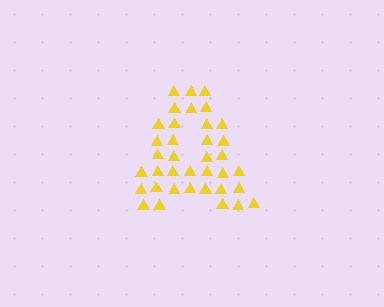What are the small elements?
The small elements are triangles.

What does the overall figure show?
The overall figure shows the letter A.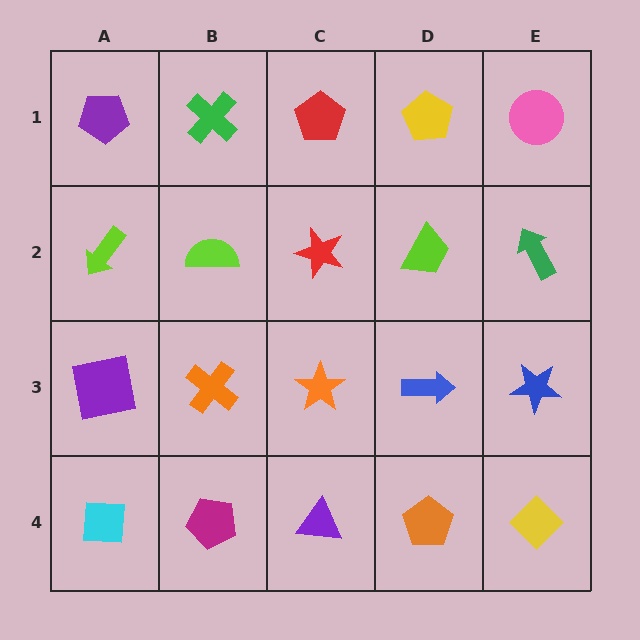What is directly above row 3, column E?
A green arrow.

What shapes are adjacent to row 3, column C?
A red star (row 2, column C), a purple triangle (row 4, column C), an orange cross (row 3, column B), a blue arrow (row 3, column D).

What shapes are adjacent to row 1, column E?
A green arrow (row 2, column E), a yellow pentagon (row 1, column D).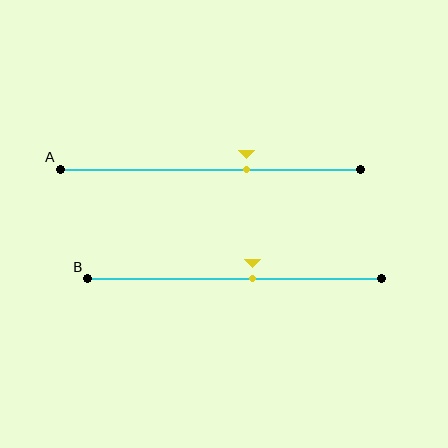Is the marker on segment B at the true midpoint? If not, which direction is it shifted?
No, the marker on segment B is shifted to the right by about 6% of the segment length.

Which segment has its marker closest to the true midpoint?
Segment B has its marker closest to the true midpoint.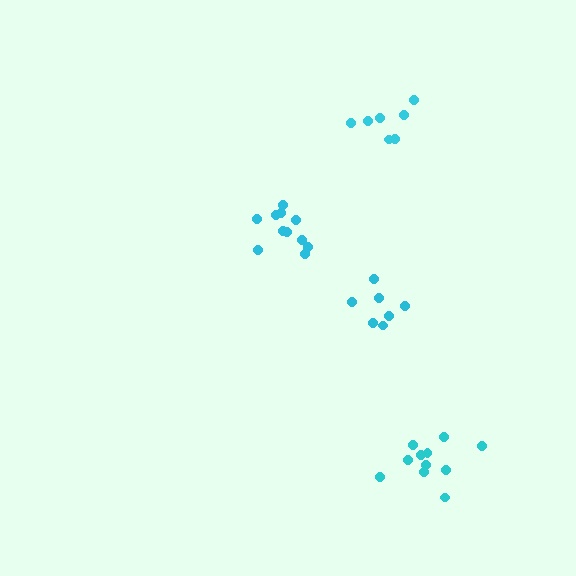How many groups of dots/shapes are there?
There are 4 groups.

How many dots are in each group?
Group 1: 7 dots, Group 2: 7 dots, Group 3: 11 dots, Group 4: 11 dots (36 total).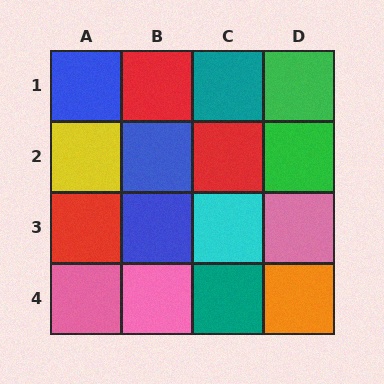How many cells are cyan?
1 cell is cyan.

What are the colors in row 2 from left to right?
Yellow, blue, red, green.